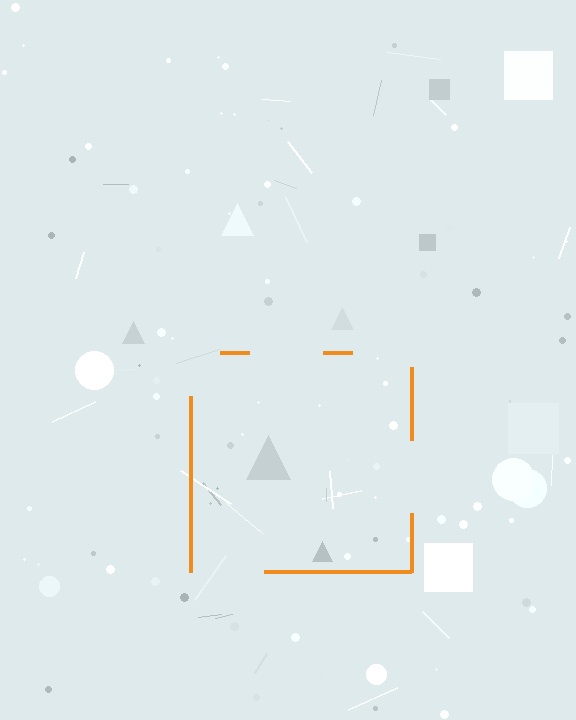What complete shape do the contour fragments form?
The contour fragments form a square.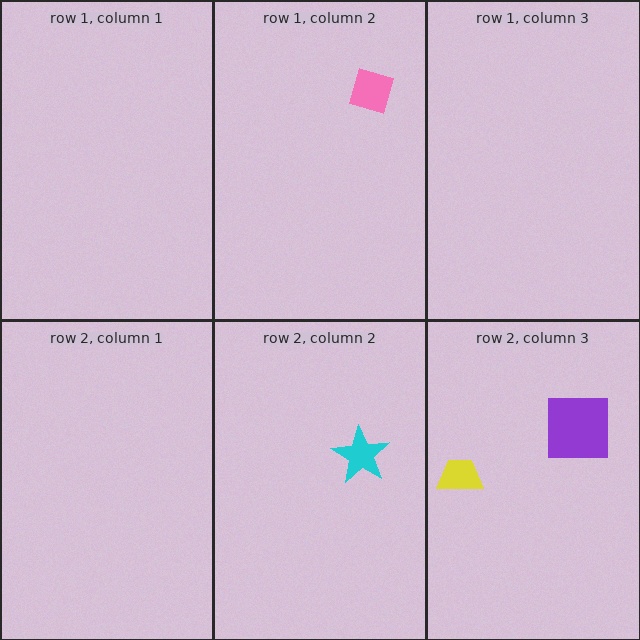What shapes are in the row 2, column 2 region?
The cyan star.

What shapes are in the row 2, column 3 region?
The yellow trapezoid, the purple square.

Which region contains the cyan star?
The row 2, column 2 region.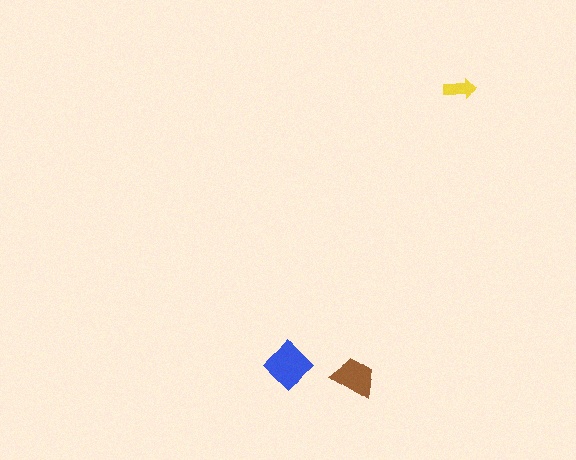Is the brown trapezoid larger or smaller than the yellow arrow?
Larger.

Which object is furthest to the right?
The yellow arrow is rightmost.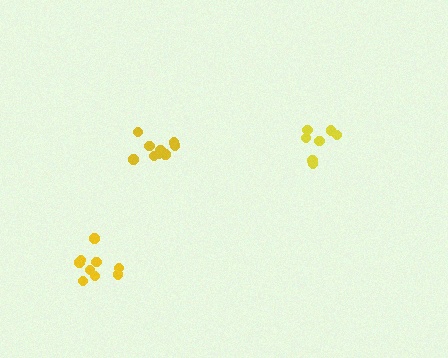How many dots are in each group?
Group 1: 9 dots, Group 2: 9 dots, Group 3: 8 dots (26 total).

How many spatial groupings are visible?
There are 3 spatial groupings.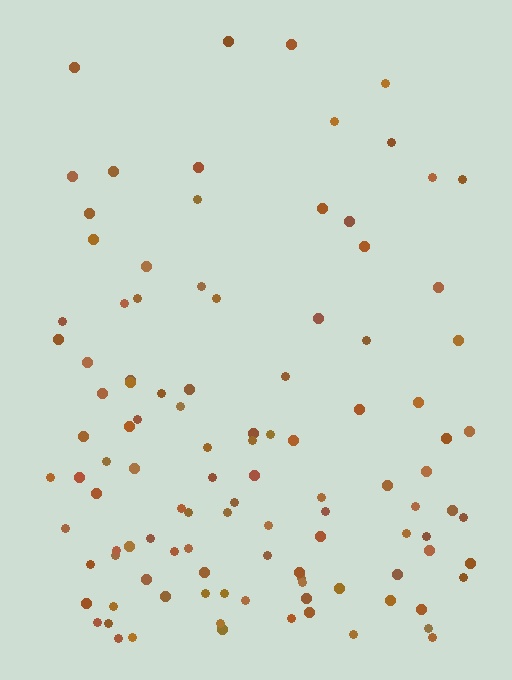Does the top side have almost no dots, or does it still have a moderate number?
Still a moderate number, just noticeably fewer than the bottom.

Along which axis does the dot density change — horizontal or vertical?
Vertical.